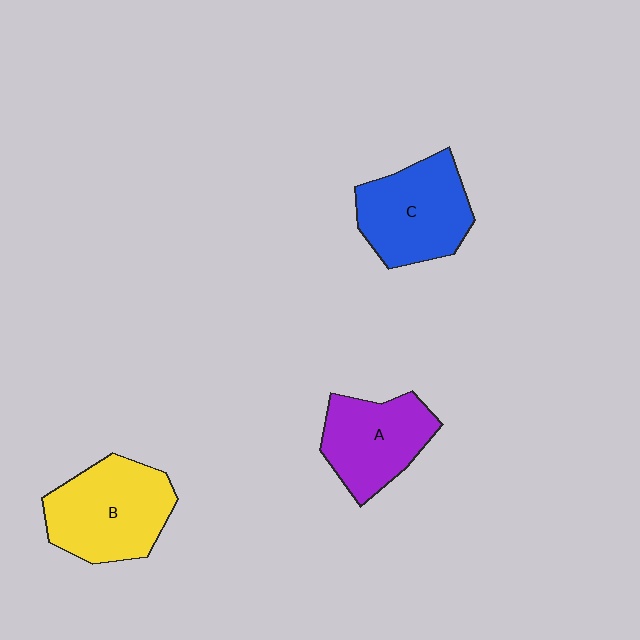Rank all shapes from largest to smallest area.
From largest to smallest: B (yellow), C (blue), A (purple).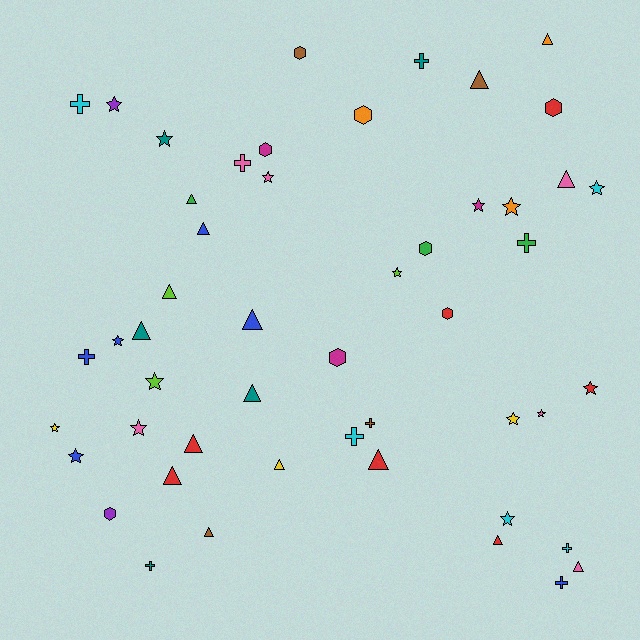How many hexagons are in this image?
There are 8 hexagons.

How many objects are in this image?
There are 50 objects.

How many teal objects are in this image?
There are 5 teal objects.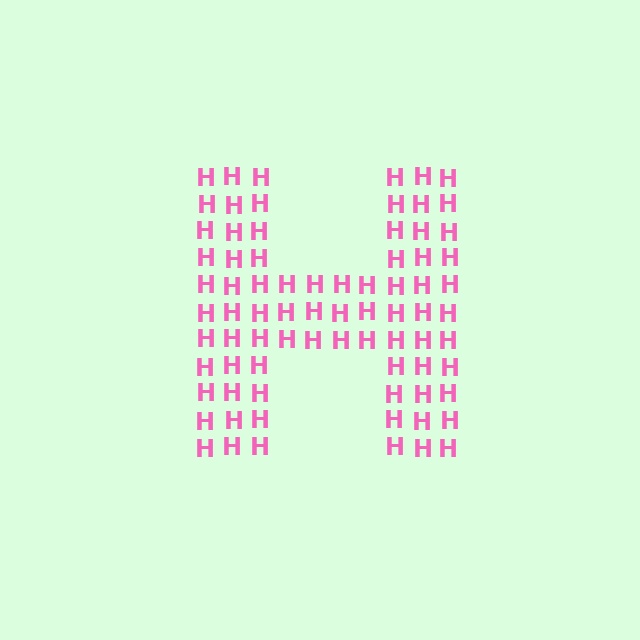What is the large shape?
The large shape is the letter H.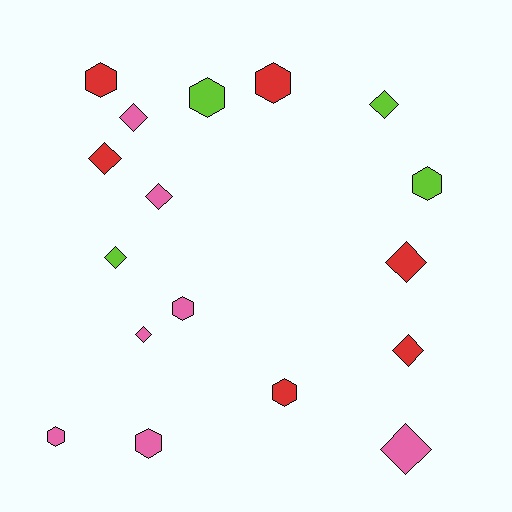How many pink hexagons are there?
There are 3 pink hexagons.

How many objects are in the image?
There are 17 objects.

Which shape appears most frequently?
Diamond, with 9 objects.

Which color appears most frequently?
Pink, with 7 objects.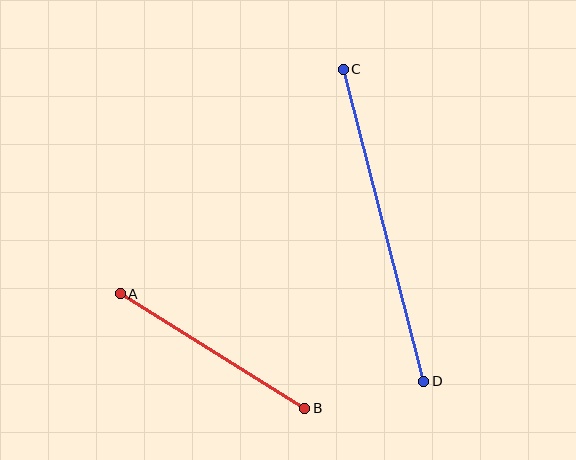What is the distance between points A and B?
The distance is approximately 217 pixels.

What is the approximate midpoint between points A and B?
The midpoint is at approximately (213, 351) pixels.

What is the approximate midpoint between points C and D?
The midpoint is at approximately (384, 225) pixels.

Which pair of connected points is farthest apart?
Points C and D are farthest apart.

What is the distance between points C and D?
The distance is approximately 322 pixels.